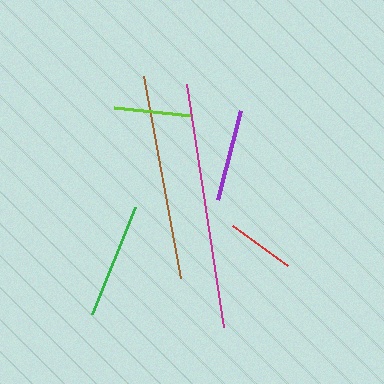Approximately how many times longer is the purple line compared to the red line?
The purple line is approximately 1.4 times the length of the red line.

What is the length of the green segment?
The green segment is approximately 116 pixels long.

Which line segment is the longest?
The magenta line is the longest at approximately 245 pixels.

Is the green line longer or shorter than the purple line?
The green line is longer than the purple line.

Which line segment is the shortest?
The red line is the shortest at approximately 68 pixels.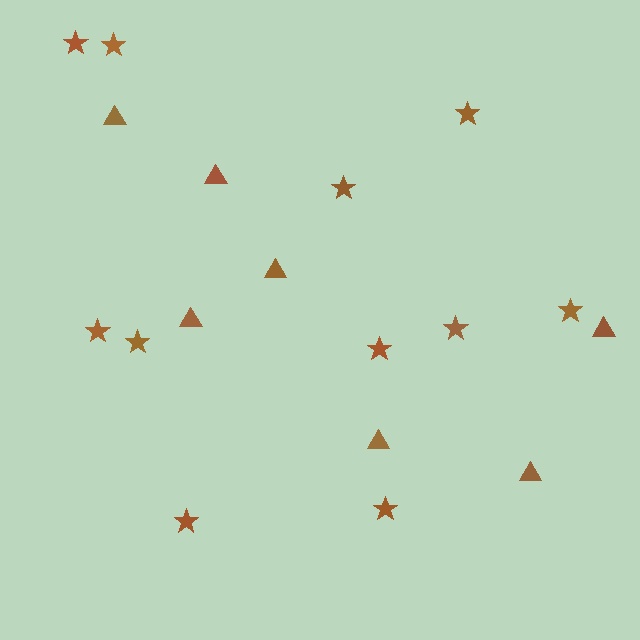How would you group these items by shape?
There are 2 groups: one group of stars (11) and one group of triangles (7).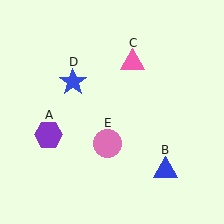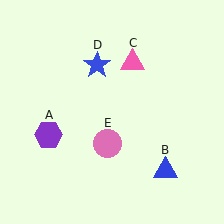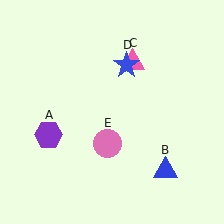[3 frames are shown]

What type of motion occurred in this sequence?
The blue star (object D) rotated clockwise around the center of the scene.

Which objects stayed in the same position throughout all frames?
Purple hexagon (object A) and blue triangle (object B) and pink triangle (object C) and pink circle (object E) remained stationary.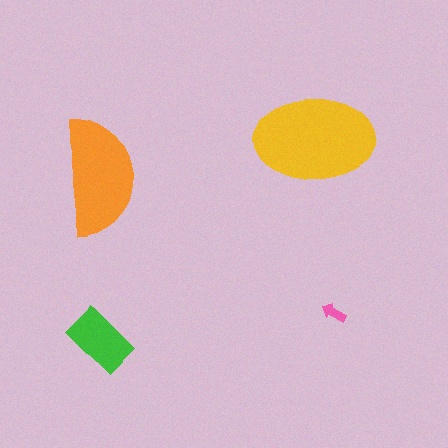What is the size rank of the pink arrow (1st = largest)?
4th.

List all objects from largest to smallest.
The yellow ellipse, the orange semicircle, the green rectangle, the pink arrow.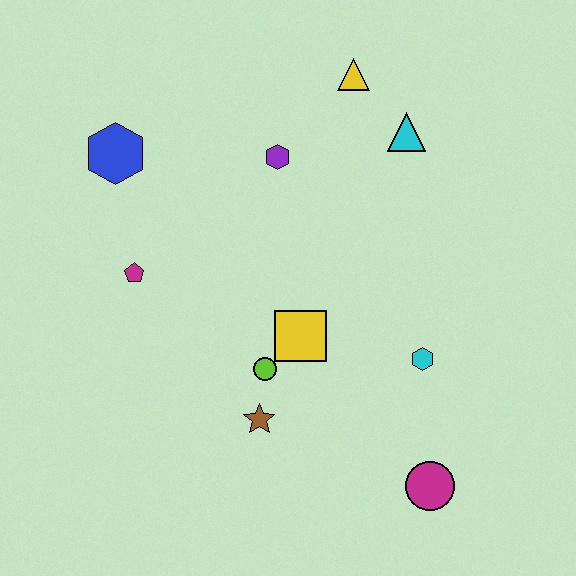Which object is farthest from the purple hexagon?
The magenta circle is farthest from the purple hexagon.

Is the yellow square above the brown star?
Yes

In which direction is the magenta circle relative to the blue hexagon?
The magenta circle is below the blue hexagon.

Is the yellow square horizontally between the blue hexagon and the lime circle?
No